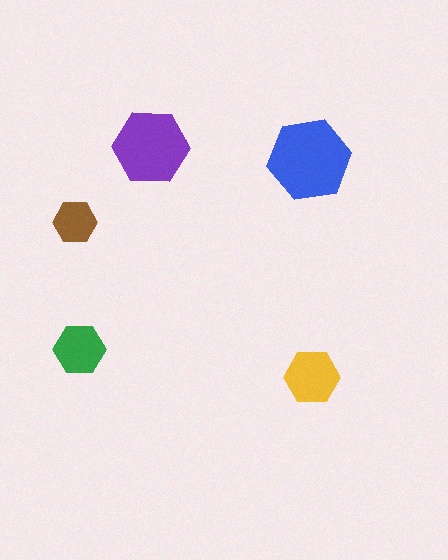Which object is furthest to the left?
The brown hexagon is leftmost.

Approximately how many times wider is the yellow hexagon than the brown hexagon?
About 1.5 times wider.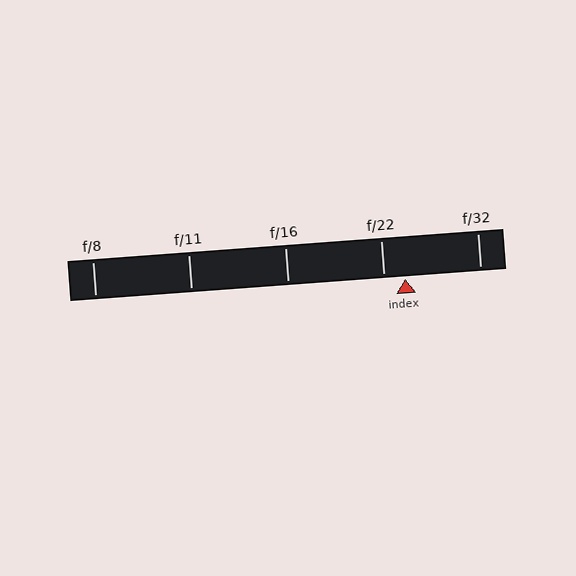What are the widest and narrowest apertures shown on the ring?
The widest aperture shown is f/8 and the narrowest is f/32.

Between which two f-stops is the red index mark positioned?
The index mark is between f/22 and f/32.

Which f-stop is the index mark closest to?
The index mark is closest to f/22.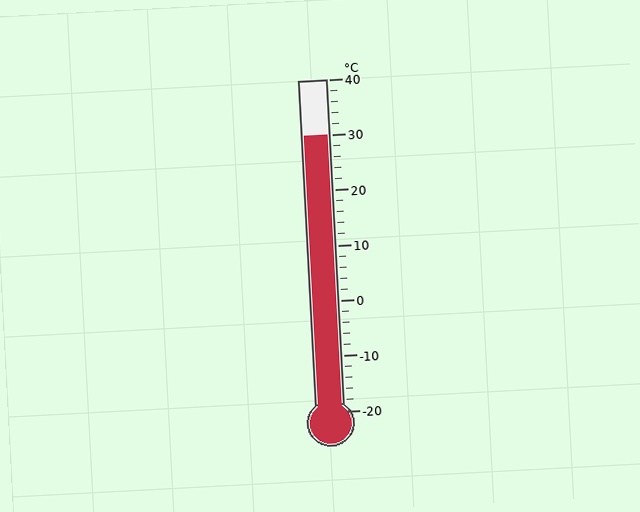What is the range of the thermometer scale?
The thermometer scale ranges from -20°C to 40°C.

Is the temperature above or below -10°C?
The temperature is above -10°C.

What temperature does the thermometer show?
The thermometer shows approximately 30°C.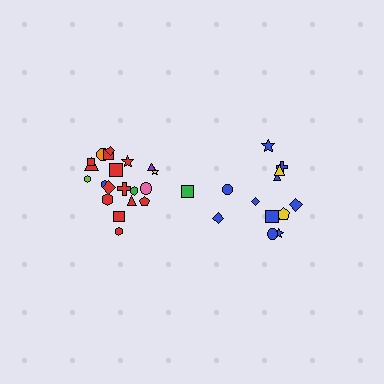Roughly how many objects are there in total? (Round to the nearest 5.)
Roughly 35 objects in total.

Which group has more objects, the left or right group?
The left group.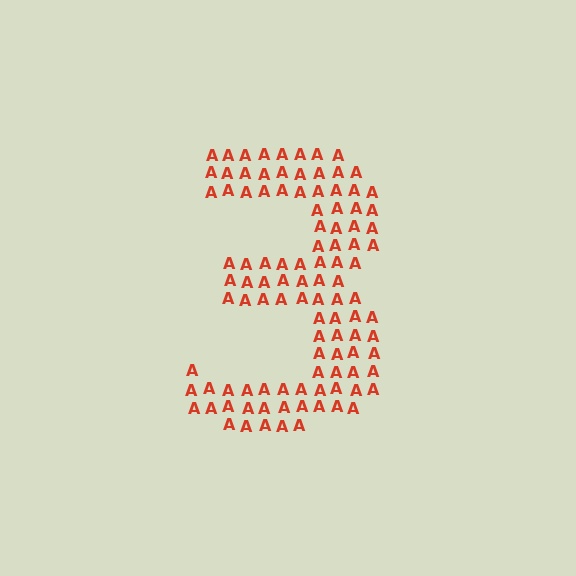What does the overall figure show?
The overall figure shows the digit 3.